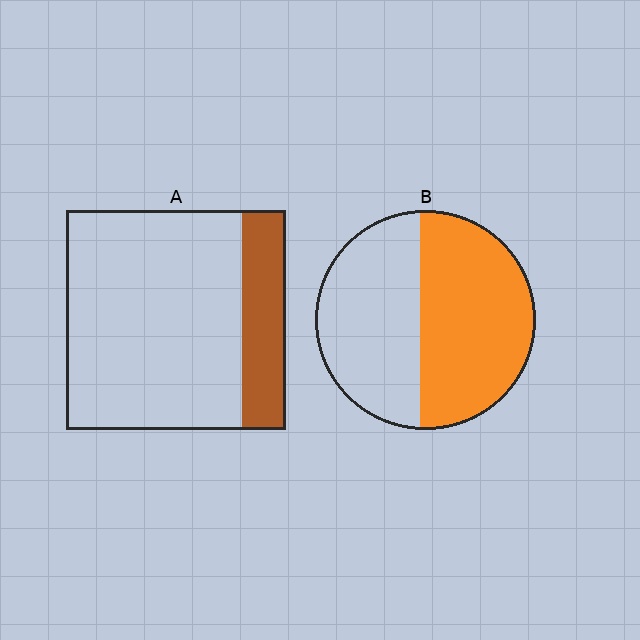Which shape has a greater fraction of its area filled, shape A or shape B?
Shape B.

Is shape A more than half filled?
No.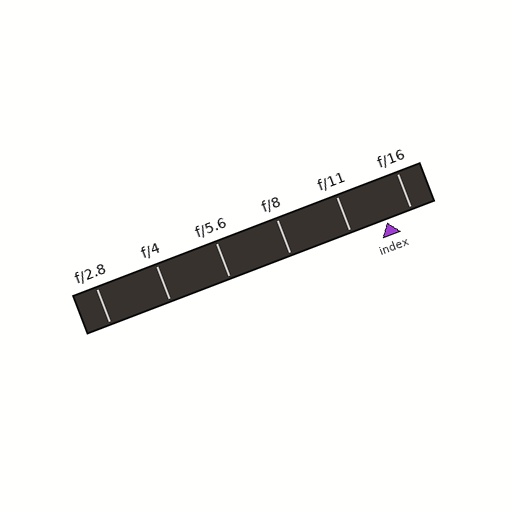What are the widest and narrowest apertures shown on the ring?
The widest aperture shown is f/2.8 and the narrowest is f/16.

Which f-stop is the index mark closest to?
The index mark is closest to f/16.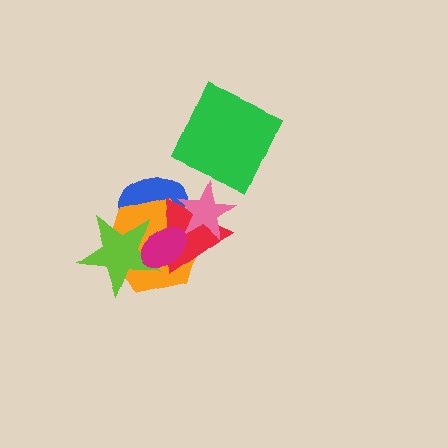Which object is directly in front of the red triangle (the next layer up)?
The pink star is directly in front of the red triangle.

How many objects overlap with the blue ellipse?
5 objects overlap with the blue ellipse.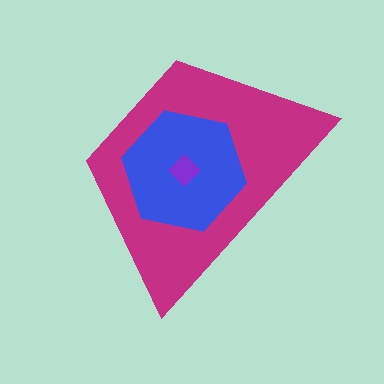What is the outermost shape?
The magenta trapezoid.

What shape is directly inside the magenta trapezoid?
The blue hexagon.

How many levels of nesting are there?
3.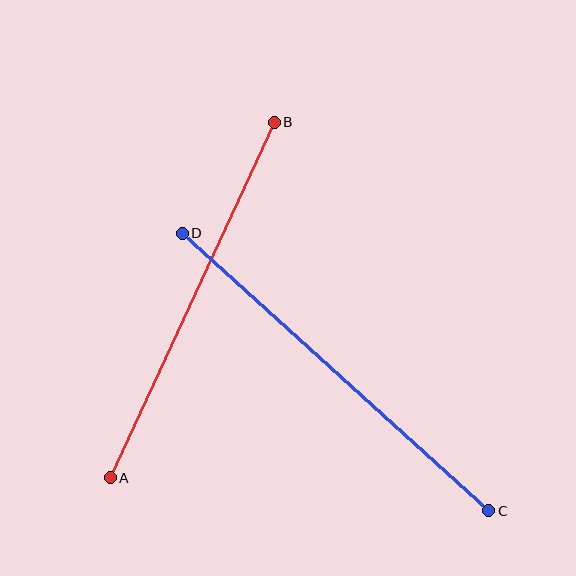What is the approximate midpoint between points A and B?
The midpoint is at approximately (192, 300) pixels.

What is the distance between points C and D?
The distance is approximately 413 pixels.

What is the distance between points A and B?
The distance is approximately 392 pixels.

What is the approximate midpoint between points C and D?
The midpoint is at approximately (336, 372) pixels.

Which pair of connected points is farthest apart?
Points C and D are farthest apart.